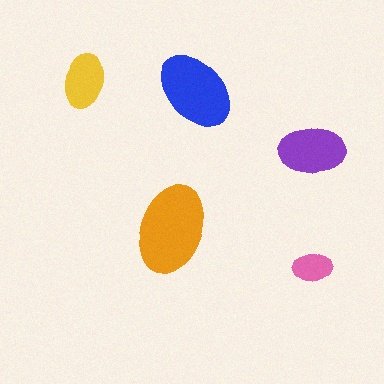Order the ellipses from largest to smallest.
the orange one, the blue one, the purple one, the yellow one, the pink one.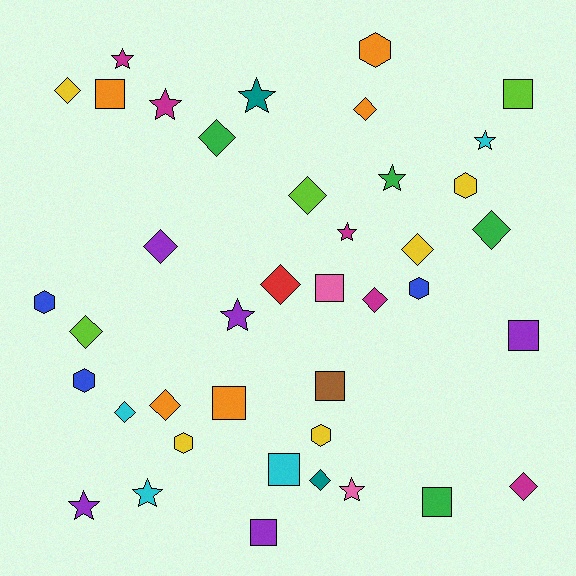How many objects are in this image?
There are 40 objects.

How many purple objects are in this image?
There are 5 purple objects.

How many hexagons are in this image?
There are 7 hexagons.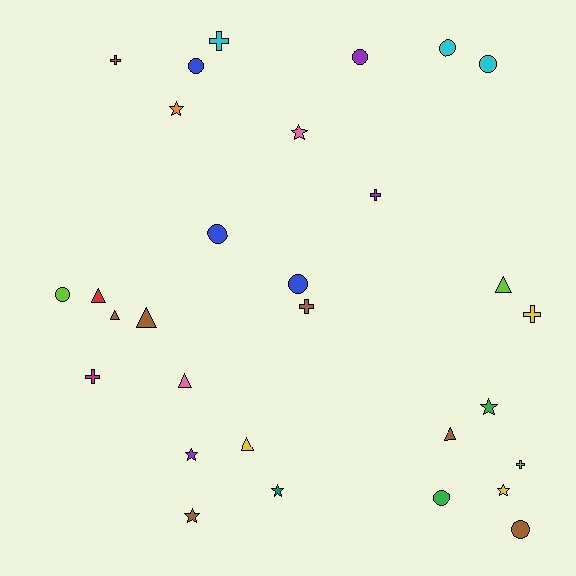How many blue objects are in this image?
There are 3 blue objects.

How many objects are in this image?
There are 30 objects.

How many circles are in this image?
There are 9 circles.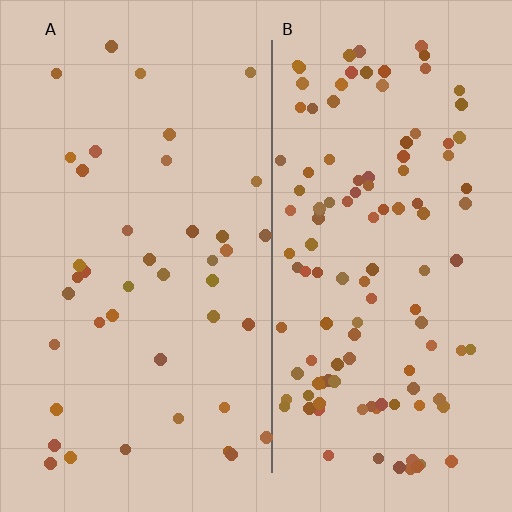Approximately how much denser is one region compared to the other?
Approximately 2.8× — region B over region A.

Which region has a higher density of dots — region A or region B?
B (the right).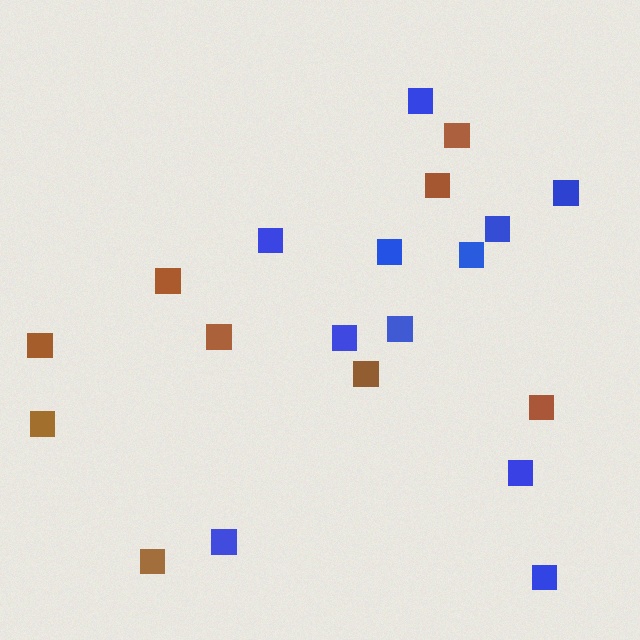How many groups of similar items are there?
There are 2 groups: one group of blue squares (11) and one group of brown squares (9).